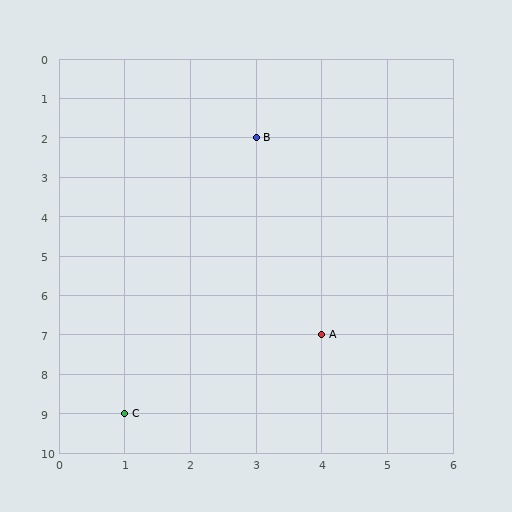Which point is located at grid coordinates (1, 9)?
Point C is at (1, 9).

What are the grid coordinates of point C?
Point C is at grid coordinates (1, 9).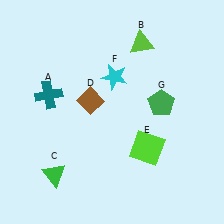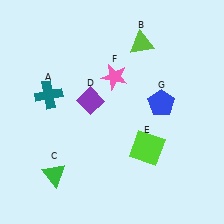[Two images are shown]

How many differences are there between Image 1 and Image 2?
There are 3 differences between the two images.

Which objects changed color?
D changed from brown to purple. F changed from cyan to pink. G changed from green to blue.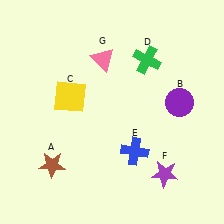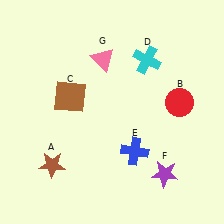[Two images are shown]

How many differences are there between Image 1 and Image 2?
There are 3 differences between the two images.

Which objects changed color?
B changed from purple to red. C changed from yellow to brown. D changed from green to cyan.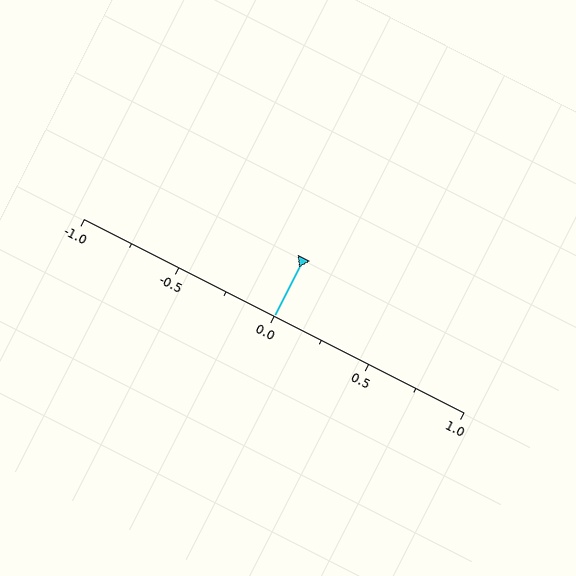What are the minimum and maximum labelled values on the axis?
The axis runs from -1.0 to 1.0.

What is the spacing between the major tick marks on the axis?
The major ticks are spaced 0.5 apart.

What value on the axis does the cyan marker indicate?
The marker indicates approximately 0.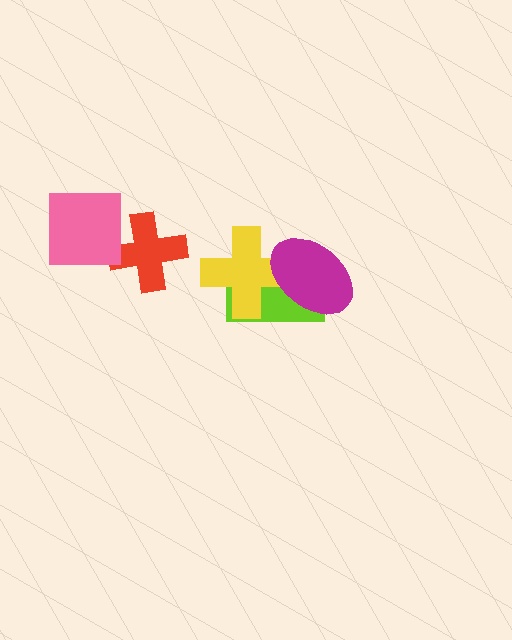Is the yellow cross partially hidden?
Yes, it is partially covered by another shape.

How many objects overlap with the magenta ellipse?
2 objects overlap with the magenta ellipse.